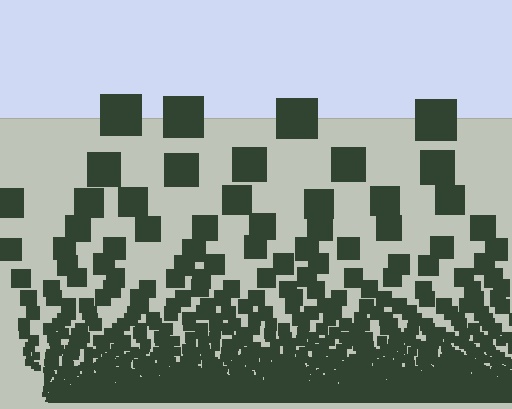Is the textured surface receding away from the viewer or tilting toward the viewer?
The surface appears to tilt toward the viewer. Texture elements get larger and sparser toward the top.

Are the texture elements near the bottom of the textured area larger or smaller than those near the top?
Smaller. The gradient is inverted — elements near the bottom are smaller and denser.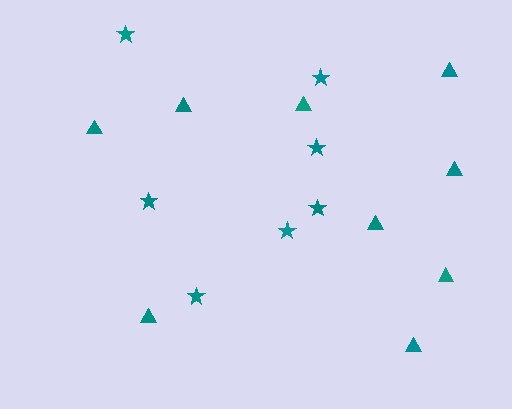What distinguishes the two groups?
There are 2 groups: one group of triangles (9) and one group of stars (7).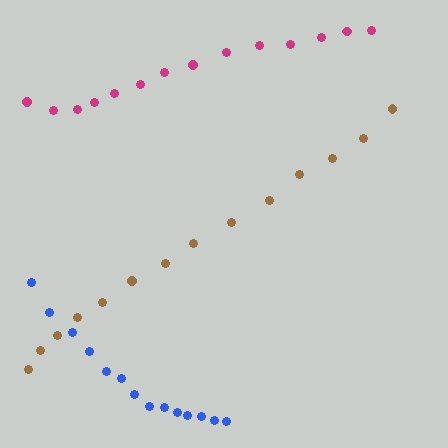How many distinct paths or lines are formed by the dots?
There are 3 distinct paths.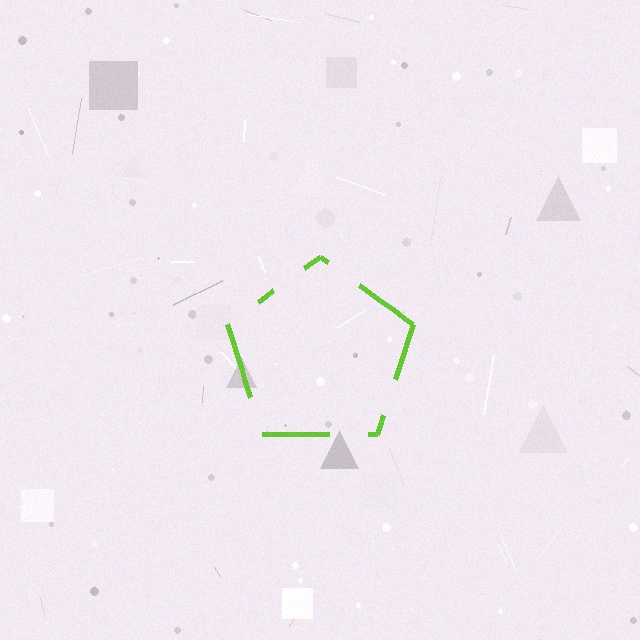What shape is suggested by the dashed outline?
The dashed outline suggests a pentagon.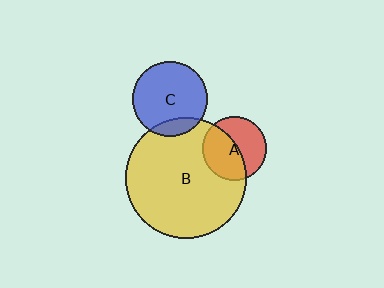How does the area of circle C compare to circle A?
Approximately 1.4 times.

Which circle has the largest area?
Circle B (yellow).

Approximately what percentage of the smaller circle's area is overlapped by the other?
Approximately 15%.